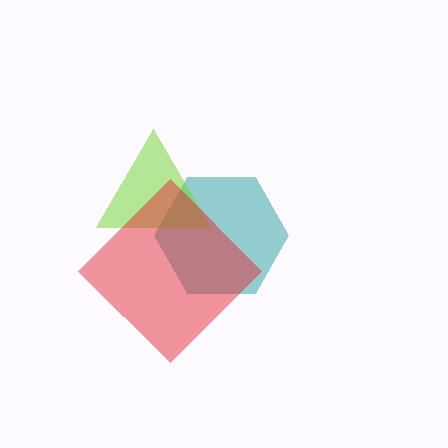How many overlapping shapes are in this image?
There are 3 overlapping shapes in the image.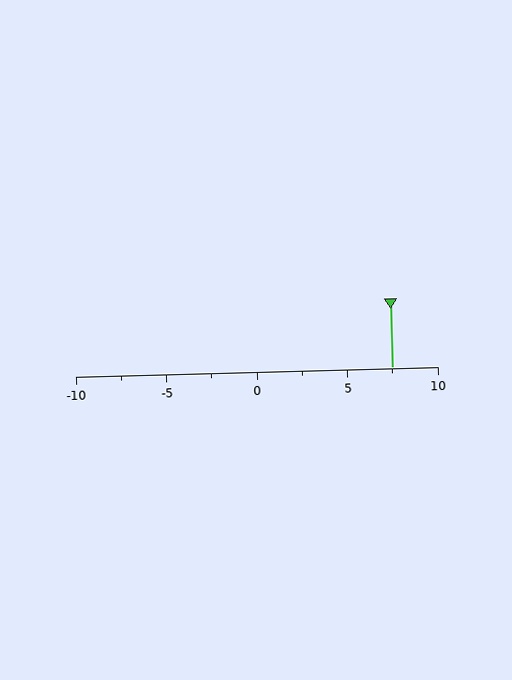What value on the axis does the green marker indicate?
The marker indicates approximately 7.5.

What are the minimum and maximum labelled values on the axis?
The axis runs from -10 to 10.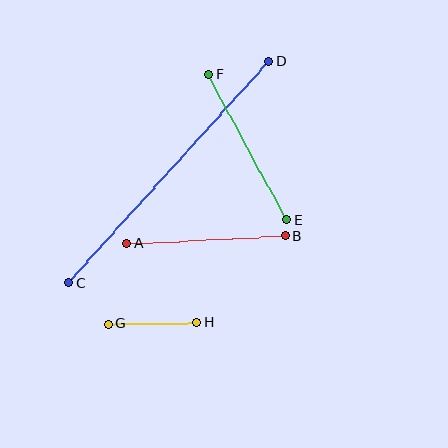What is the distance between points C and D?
The distance is approximately 298 pixels.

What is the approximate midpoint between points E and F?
The midpoint is at approximately (248, 147) pixels.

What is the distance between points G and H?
The distance is approximately 89 pixels.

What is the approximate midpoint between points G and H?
The midpoint is at approximately (153, 323) pixels.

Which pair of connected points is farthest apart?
Points C and D are farthest apart.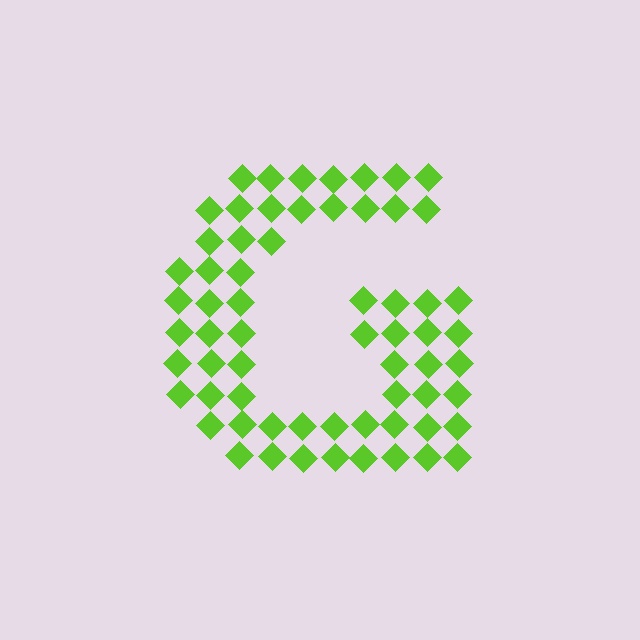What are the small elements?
The small elements are diamonds.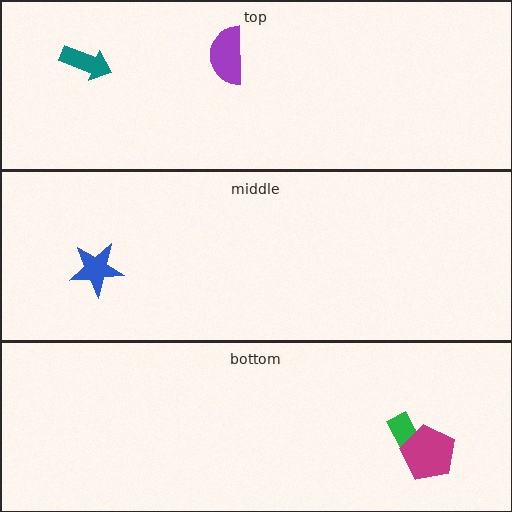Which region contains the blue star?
The middle region.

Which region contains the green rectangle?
The bottom region.